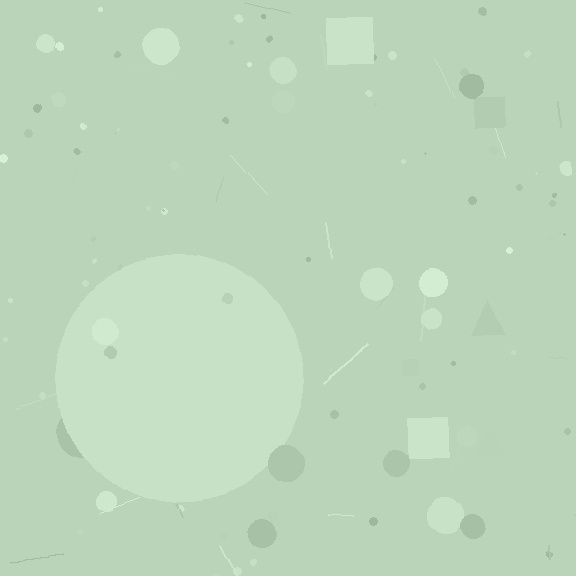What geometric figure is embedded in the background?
A circle is embedded in the background.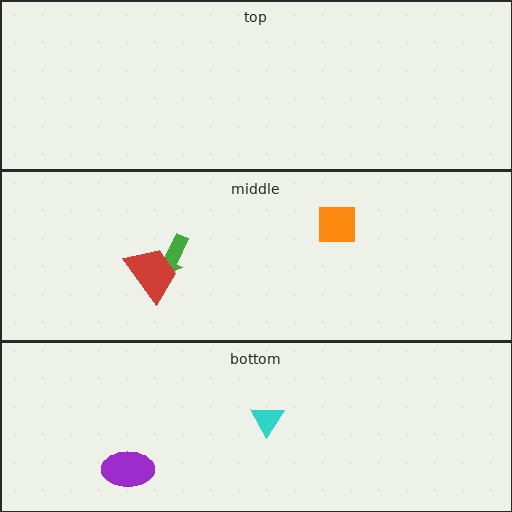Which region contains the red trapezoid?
The middle region.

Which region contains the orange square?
The middle region.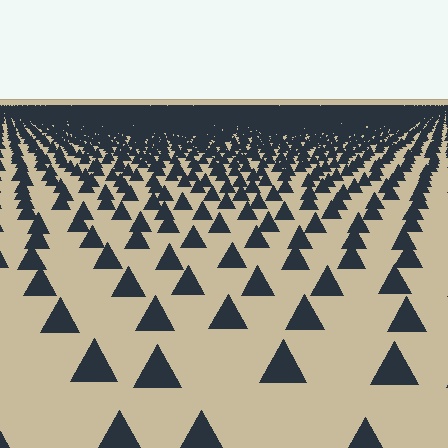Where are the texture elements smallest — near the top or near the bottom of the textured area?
Near the top.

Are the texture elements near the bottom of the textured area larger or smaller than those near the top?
Larger. Near the bottom, elements are closer to the viewer and appear at a bigger on-screen size.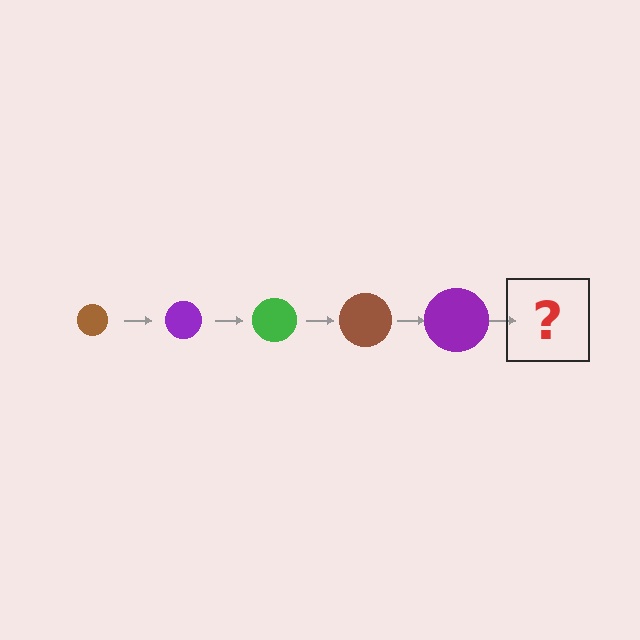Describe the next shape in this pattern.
It should be a green circle, larger than the previous one.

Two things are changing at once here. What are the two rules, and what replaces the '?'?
The two rules are that the circle grows larger each step and the color cycles through brown, purple, and green. The '?' should be a green circle, larger than the previous one.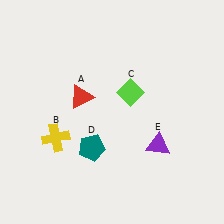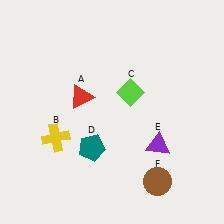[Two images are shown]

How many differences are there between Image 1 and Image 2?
There is 1 difference between the two images.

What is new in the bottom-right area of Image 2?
A brown circle (F) was added in the bottom-right area of Image 2.